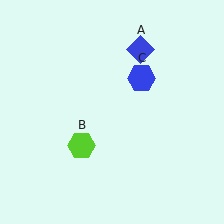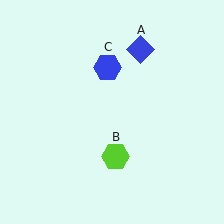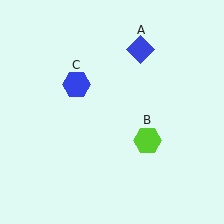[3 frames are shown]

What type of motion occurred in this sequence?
The lime hexagon (object B), blue hexagon (object C) rotated counterclockwise around the center of the scene.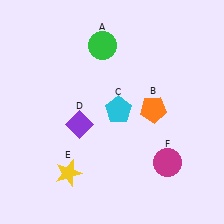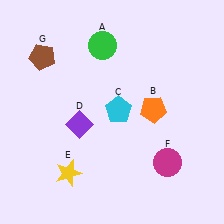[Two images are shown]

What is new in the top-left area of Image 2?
A brown pentagon (G) was added in the top-left area of Image 2.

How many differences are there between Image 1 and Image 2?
There is 1 difference between the two images.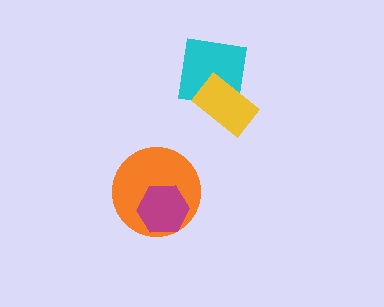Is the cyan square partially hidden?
Yes, it is partially covered by another shape.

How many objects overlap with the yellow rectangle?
1 object overlaps with the yellow rectangle.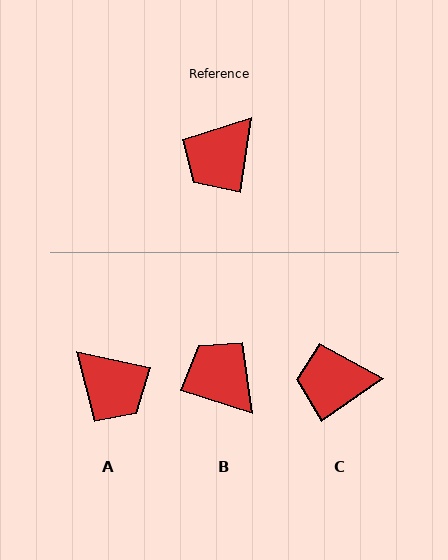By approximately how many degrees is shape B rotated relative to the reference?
Approximately 100 degrees clockwise.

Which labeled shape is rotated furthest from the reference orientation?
B, about 100 degrees away.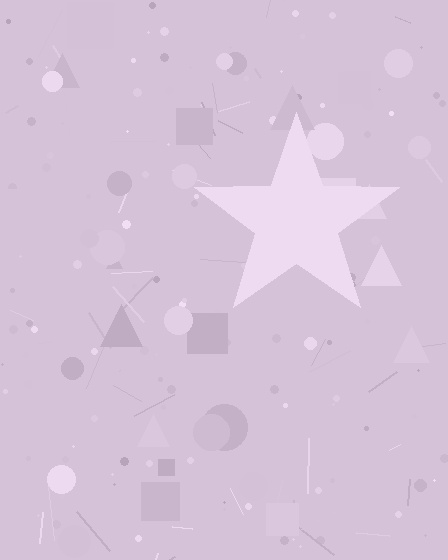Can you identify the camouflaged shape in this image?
The camouflaged shape is a star.